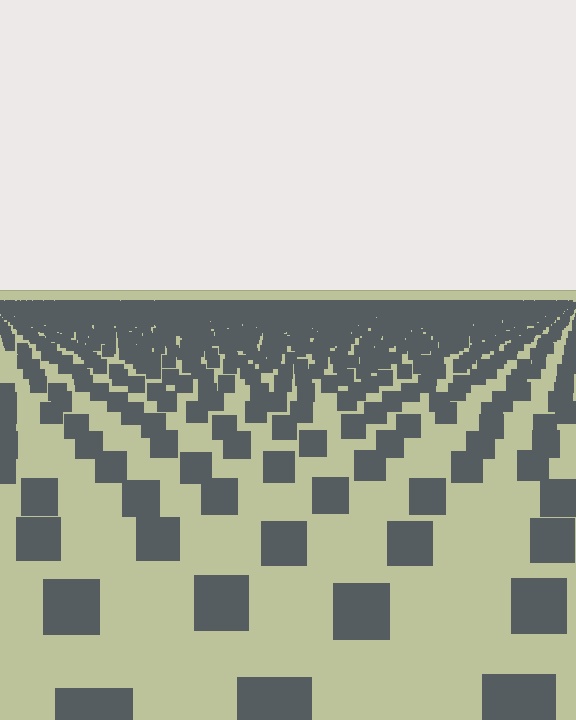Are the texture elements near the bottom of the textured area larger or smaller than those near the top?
Larger. Near the bottom, elements are closer to the viewer and appear at a bigger on-screen size.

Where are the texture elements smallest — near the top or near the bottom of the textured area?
Near the top.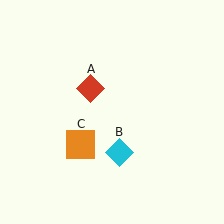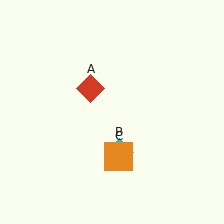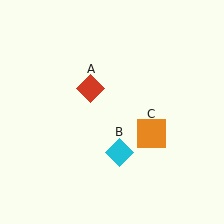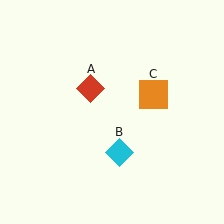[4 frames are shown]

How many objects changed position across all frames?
1 object changed position: orange square (object C).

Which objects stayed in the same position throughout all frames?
Red diamond (object A) and cyan diamond (object B) remained stationary.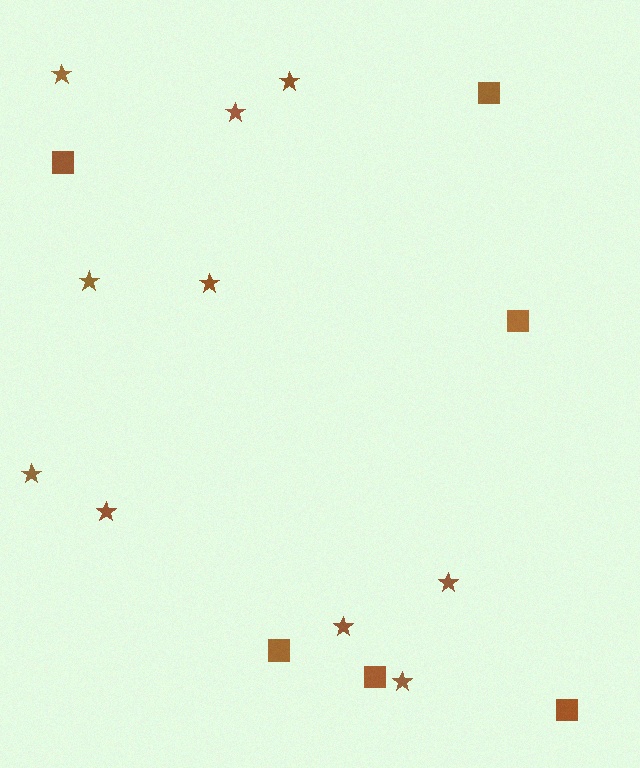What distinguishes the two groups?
There are 2 groups: one group of stars (10) and one group of squares (6).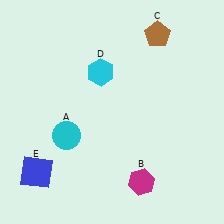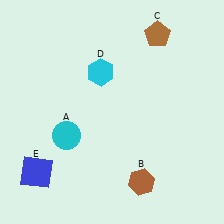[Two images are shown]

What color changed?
The hexagon (B) changed from magenta in Image 1 to brown in Image 2.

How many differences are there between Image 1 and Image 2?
There is 1 difference between the two images.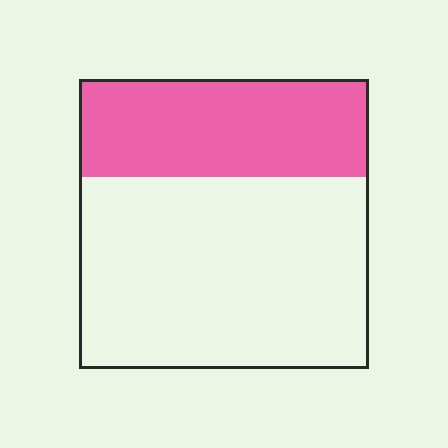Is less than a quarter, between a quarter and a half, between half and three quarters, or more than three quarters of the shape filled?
Between a quarter and a half.